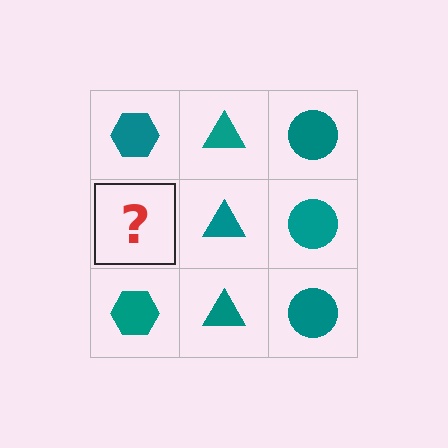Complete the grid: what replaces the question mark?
The question mark should be replaced with a teal hexagon.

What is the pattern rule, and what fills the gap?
The rule is that each column has a consistent shape. The gap should be filled with a teal hexagon.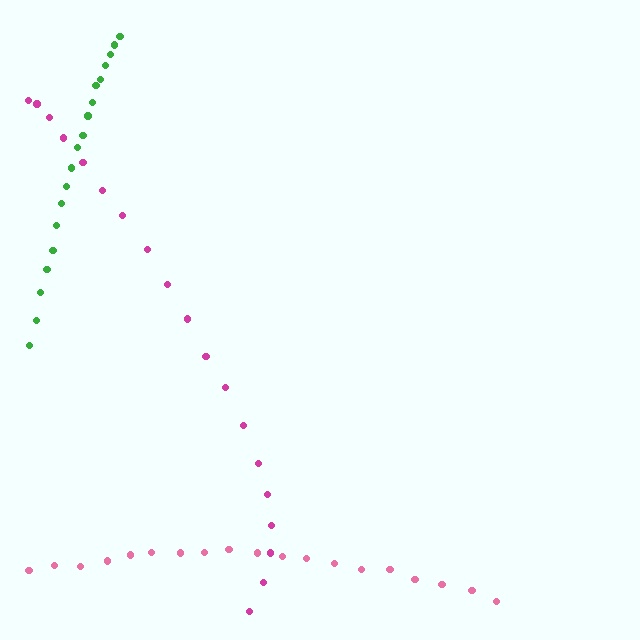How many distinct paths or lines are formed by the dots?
There are 3 distinct paths.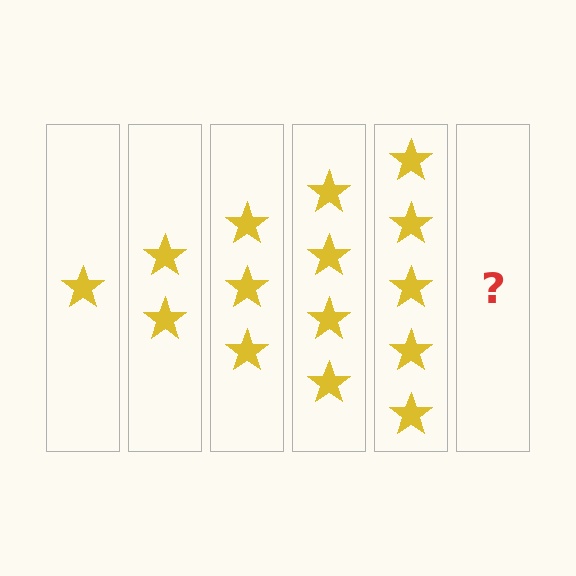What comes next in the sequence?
The next element should be 6 stars.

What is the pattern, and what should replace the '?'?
The pattern is that each step adds one more star. The '?' should be 6 stars.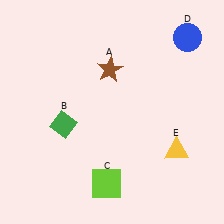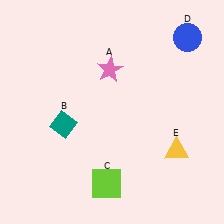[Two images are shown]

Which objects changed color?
A changed from brown to pink. B changed from green to teal.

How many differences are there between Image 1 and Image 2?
There are 2 differences between the two images.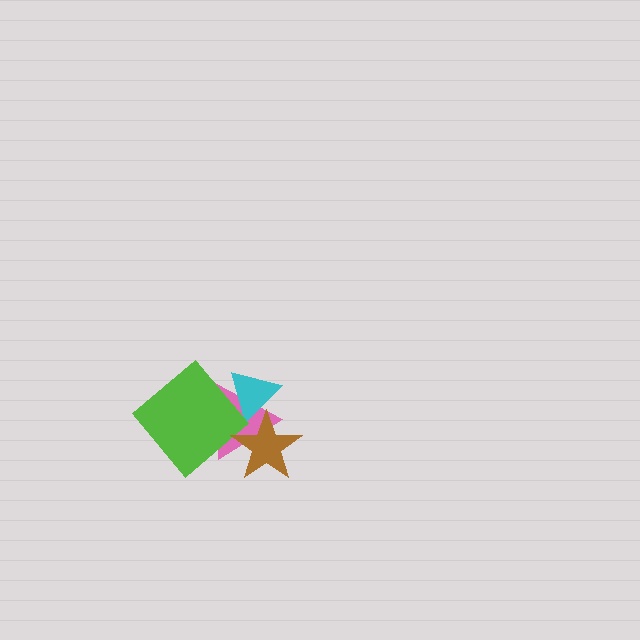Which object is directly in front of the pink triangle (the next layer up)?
The cyan triangle is directly in front of the pink triangle.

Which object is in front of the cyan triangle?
The brown star is in front of the cyan triangle.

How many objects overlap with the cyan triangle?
2 objects overlap with the cyan triangle.